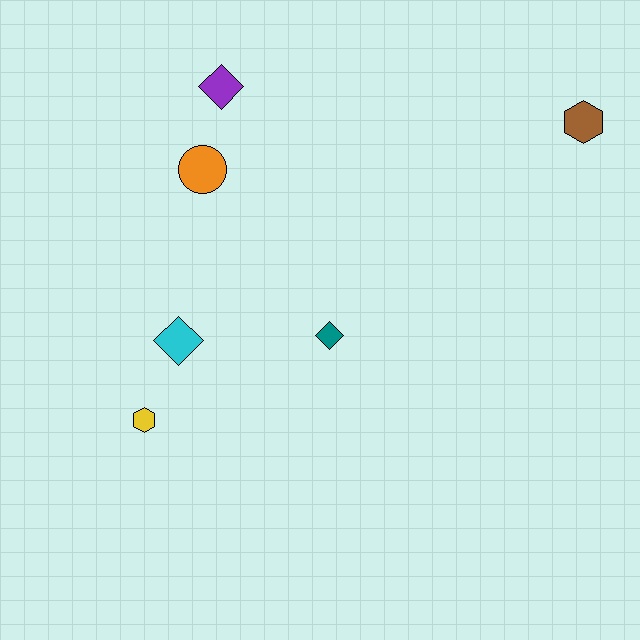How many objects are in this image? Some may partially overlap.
There are 6 objects.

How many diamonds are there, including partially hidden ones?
There are 3 diamonds.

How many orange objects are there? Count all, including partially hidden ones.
There is 1 orange object.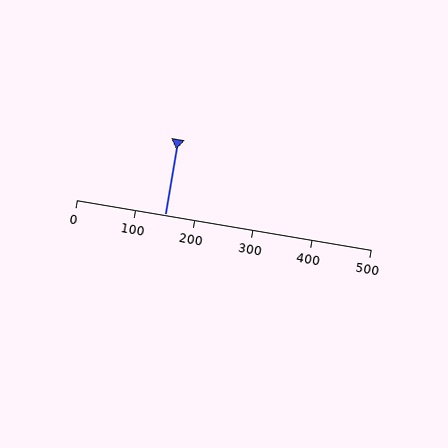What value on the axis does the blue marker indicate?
The marker indicates approximately 150.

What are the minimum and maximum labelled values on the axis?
The axis runs from 0 to 500.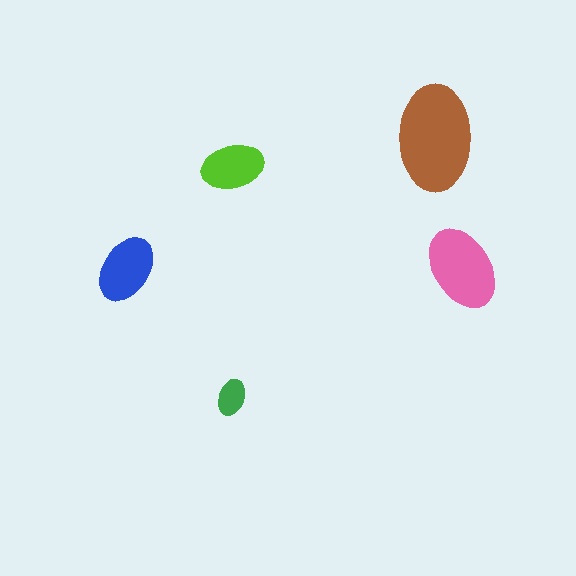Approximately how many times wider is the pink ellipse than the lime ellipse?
About 1.5 times wider.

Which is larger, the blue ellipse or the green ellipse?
The blue one.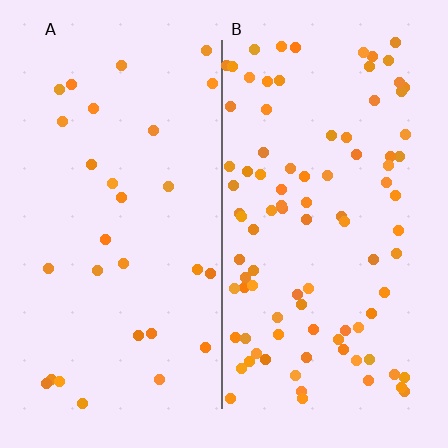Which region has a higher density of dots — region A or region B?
B (the right).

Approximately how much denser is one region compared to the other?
Approximately 3.2× — region B over region A.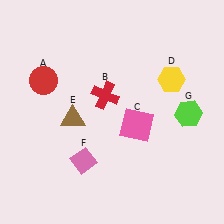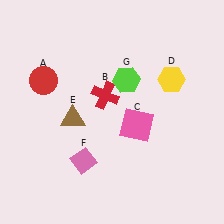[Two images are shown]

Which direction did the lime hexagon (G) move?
The lime hexagon (G) moved left.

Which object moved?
The lime hexagon (G) moved left.